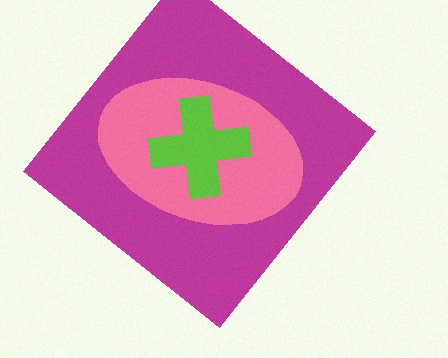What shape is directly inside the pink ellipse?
The lime cross.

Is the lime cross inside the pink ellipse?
Yes.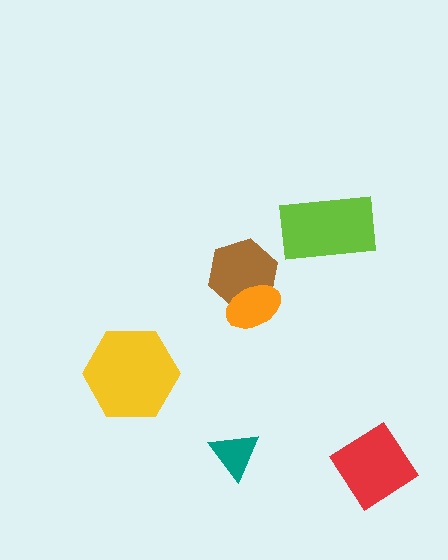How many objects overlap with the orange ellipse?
1 object overlaps with the orange ellipse.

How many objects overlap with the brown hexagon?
1 object overlaps with the brown hexagon.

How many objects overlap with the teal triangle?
0 objects overlap with the teal triangle.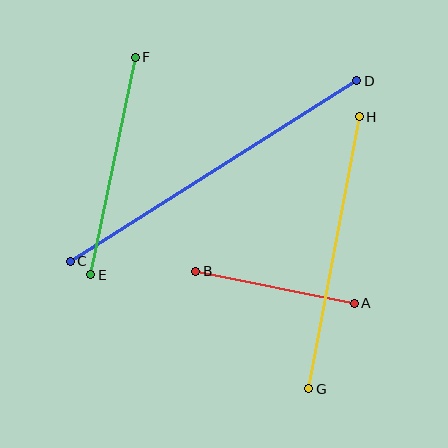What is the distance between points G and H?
The distance is approximately 277 pixels.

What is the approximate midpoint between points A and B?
The midpoint is at approximately (275, 287) pixels.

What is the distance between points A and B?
The distance is approximately 162 pixels.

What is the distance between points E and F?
The distance is approximately 222 pixels.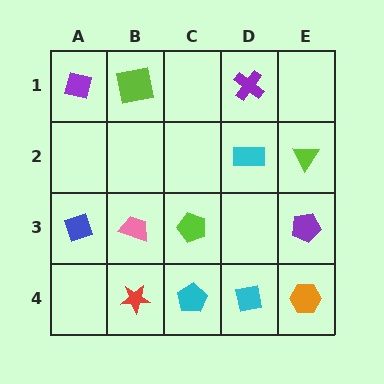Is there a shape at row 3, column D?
No, that cell is empty.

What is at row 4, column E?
An orange hexagon.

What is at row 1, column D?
A purple cross.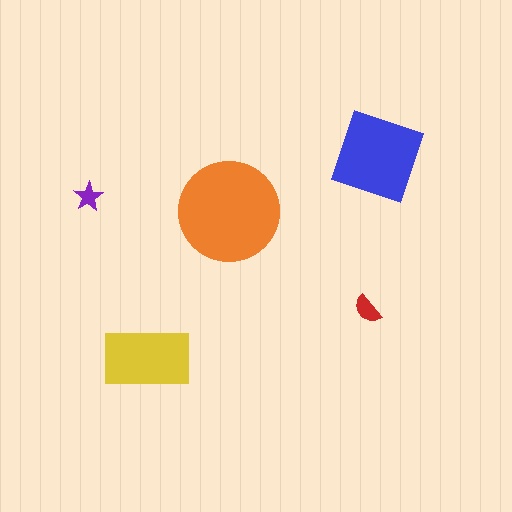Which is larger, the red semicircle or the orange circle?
The orange circle.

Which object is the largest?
The orange circle.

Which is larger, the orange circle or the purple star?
The orange circle.